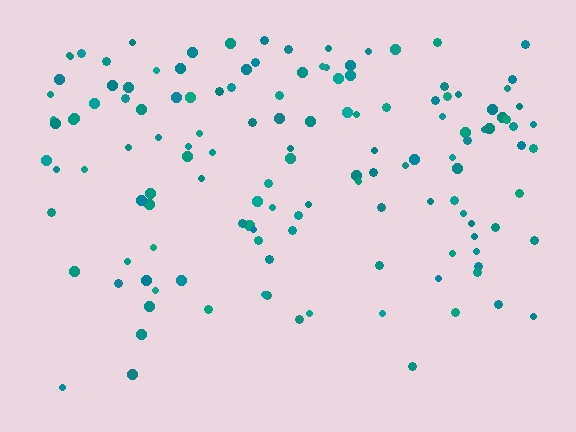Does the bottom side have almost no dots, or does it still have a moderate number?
Still a moderate number, just noticeably fewer than the top.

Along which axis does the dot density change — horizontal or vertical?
Vertical.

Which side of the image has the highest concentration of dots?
The top.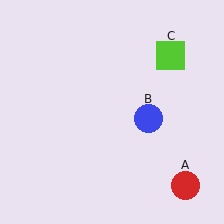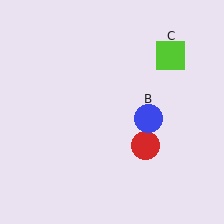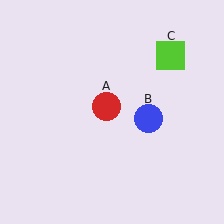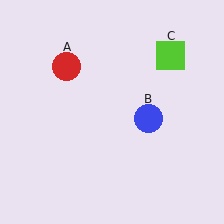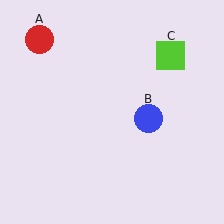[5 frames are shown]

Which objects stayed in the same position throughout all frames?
Blue circle (object B) and lime square (object C) remained stationary.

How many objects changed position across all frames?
1 object changed position: red circle (object A).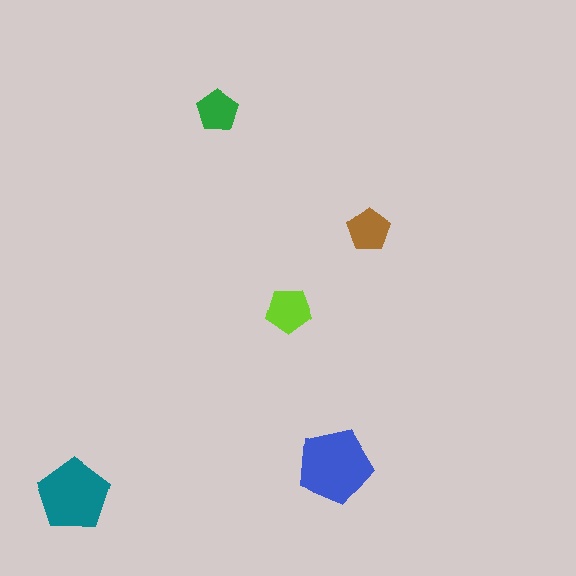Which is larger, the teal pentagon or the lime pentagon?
The teal one.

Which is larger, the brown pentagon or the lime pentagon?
The lime one.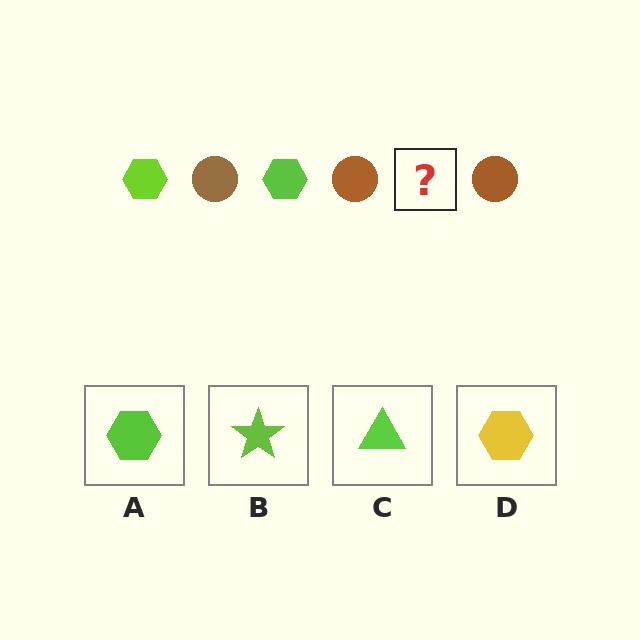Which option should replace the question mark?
Option A.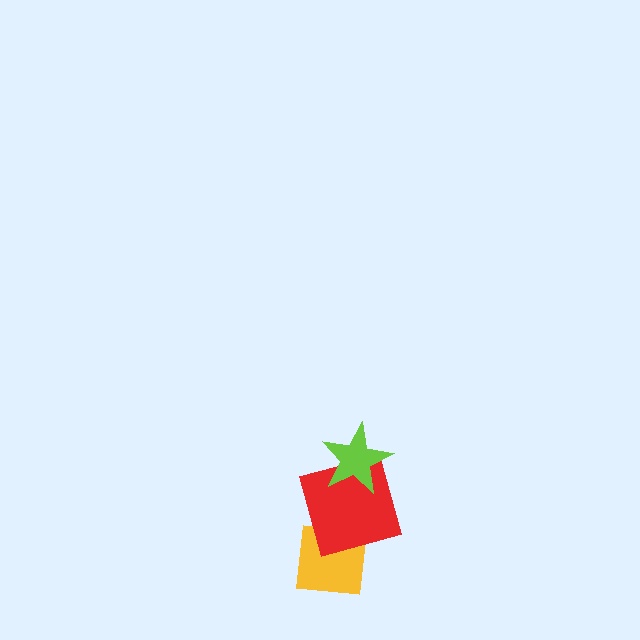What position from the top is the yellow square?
The yellow square is 3rd from the top.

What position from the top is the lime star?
The lime star is 1st from the top.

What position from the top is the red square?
The red square is 2nd from the top.